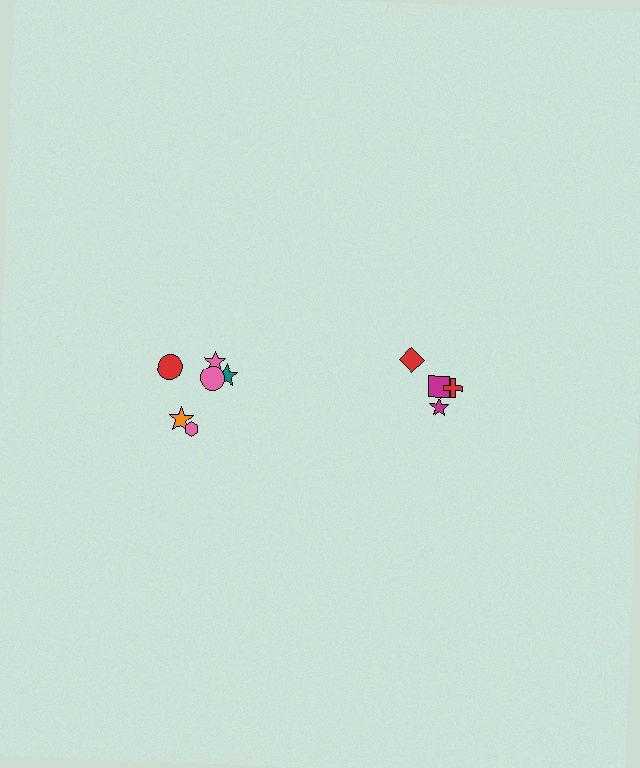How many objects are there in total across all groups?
There are 10 objects.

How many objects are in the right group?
There are 4 objects.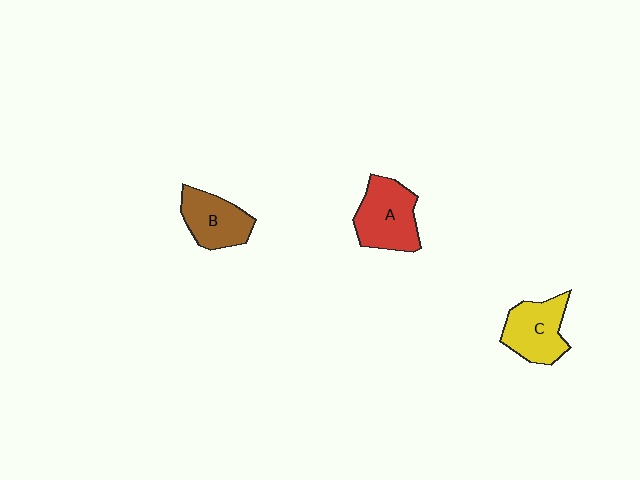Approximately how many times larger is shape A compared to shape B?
Approximately 1.2 times.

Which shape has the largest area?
Shape A (red).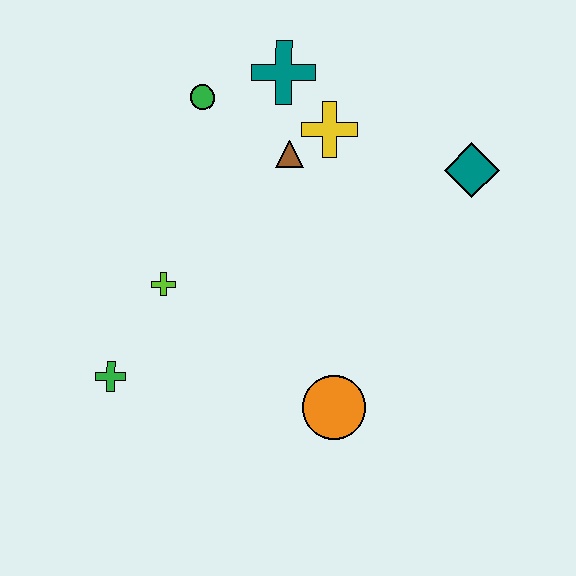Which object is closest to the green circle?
The teal cross is closest to the green circle.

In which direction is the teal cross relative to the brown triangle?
The teal cross is above the brown triangle.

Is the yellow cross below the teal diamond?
No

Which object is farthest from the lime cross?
The teal diamond is farthest from the lime cross.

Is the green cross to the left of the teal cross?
Yes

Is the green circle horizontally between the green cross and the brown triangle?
Yes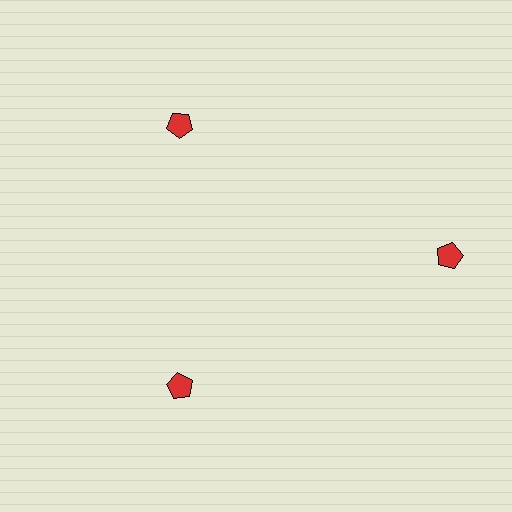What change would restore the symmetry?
The symmetry would be restored by moving it inward, back onto the ring so that all 3 pentagons sit at equal angles and equal distance from the center.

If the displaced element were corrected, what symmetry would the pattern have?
It would have 3-fold rotational symmetry — the pattern would map onto itself every 120 degrees.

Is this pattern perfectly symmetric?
No. The 3 red pentagons are arranged in a ring, but one element near the 3 o'clock position is pushed outward from the center, breaking the 3-fold rotational symmetry.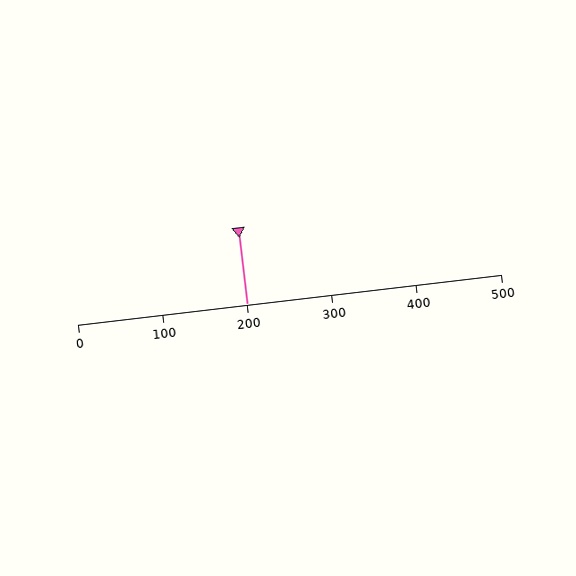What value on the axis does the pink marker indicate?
The marker indicates approximately 200.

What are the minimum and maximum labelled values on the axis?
The axis runs from 0 to 500.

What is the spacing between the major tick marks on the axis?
The major ticks are spaced 100 apart.